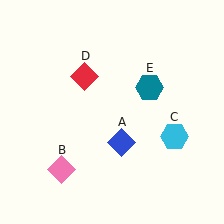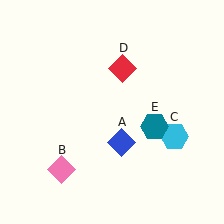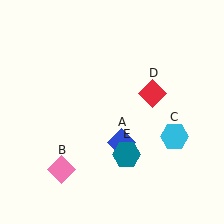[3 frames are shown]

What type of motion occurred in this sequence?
The red diamond (object D), teal hexagon (object E) rotated clockwise around the center of the scene.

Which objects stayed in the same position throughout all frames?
Blue diamond (object A) and pink diamond (object B) and cyan hexagon (object C) remained stationary.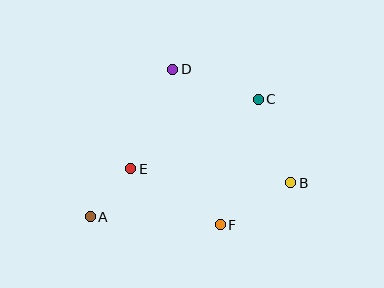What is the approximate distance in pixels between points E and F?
The distance between E and F is approximately 106 pixels.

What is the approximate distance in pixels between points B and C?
The distance between B and C is approximately 90 pixels.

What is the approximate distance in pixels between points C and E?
The distance between C and E is approximately 145 pixels.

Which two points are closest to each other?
Points A and E are closest to each other.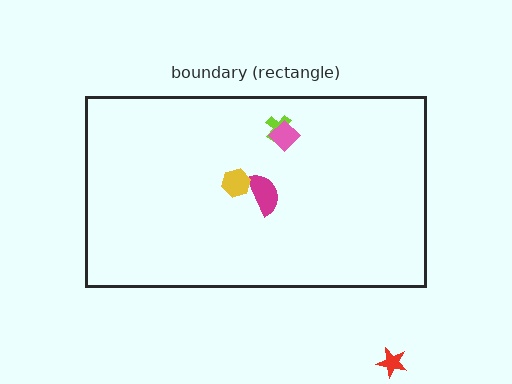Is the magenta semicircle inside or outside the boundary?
Inside.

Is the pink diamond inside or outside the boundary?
Inside.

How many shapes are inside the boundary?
4 inside, 1 outside.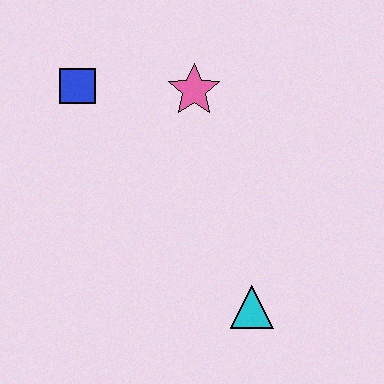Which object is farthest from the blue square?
The cyan triangle is farthest from the blue square.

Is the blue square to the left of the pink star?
Yes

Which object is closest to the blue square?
The pink star is closest to the blue square.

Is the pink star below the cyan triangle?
No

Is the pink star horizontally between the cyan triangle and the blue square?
Yes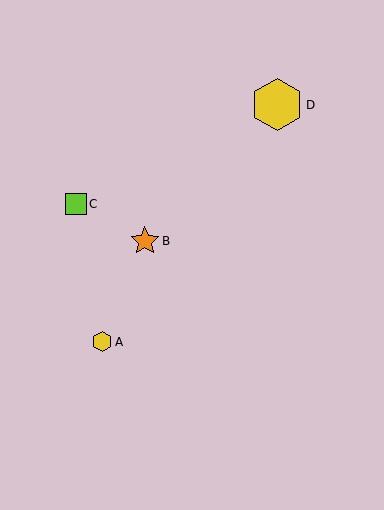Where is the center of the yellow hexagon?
The center of the yellow hexagon is at (102, 342).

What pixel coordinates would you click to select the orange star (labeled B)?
Click at (145, 241) to select the orange star B.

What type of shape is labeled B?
Shape B is an orange star.